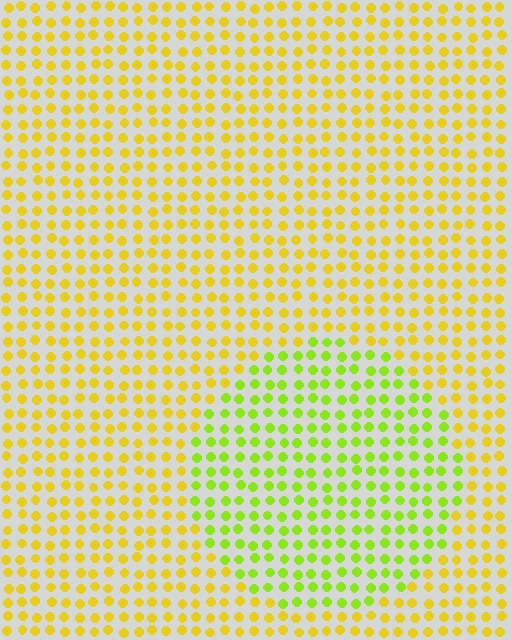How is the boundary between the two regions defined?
The boundary is defined purely by a slight shift in hue (about 35 degrees). Spacing, size, and orientation are identical on both sides.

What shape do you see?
I see a circle.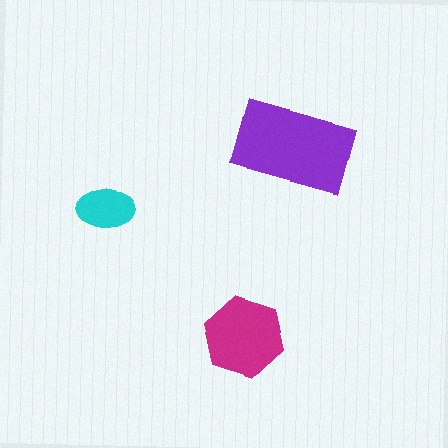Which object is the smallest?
The cyan ellipse.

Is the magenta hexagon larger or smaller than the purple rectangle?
Smaller.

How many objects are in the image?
There are 3 objects in the image.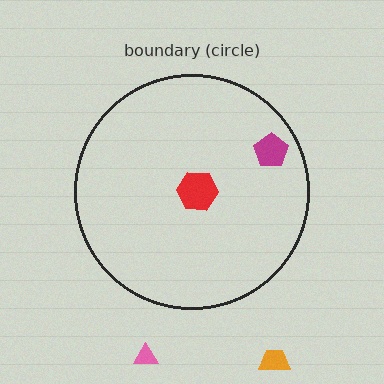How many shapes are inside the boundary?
2 inside, 2 outside.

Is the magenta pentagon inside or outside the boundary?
Inside.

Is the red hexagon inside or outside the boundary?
Inside.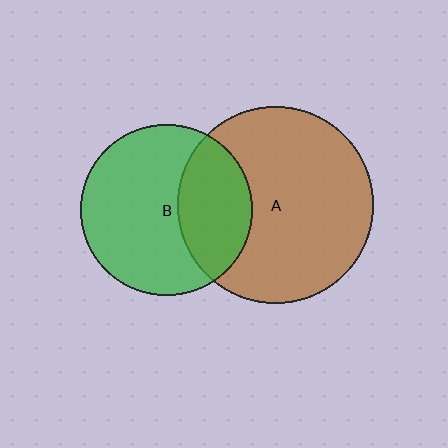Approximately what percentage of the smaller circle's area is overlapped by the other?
Approximately 35%.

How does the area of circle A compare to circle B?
Approximately 1.3 times.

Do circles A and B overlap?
Yes.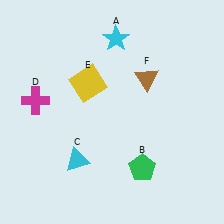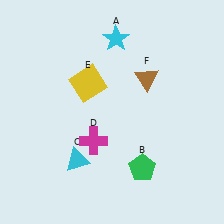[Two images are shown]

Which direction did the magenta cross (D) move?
The magenta cross (D) moved right.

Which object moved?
The magenta cross (D) moved right.